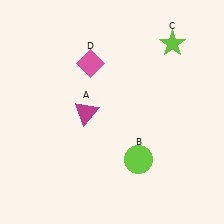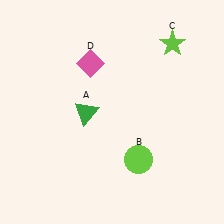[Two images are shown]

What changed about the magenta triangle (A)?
In Image 1, A is magenta. In Image 2, it changed to green.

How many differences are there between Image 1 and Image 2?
There is 1 difference between the two images.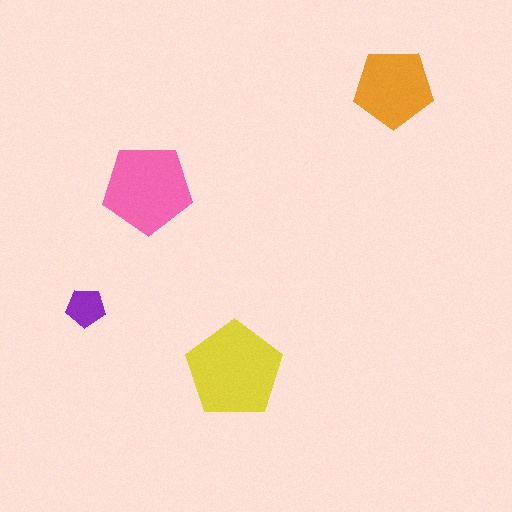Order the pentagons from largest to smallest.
the yellow one, the pink one, the orange one, the purple one.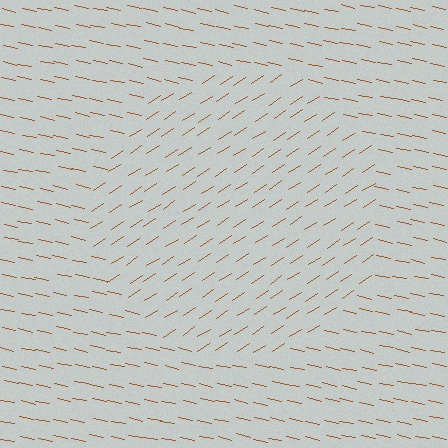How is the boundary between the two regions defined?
The boundary is defined purely by a change in line orientation (approximately 45 degrees difference). All lines are the same color and thickness.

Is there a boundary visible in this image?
Yes, there is a texture boundary formed by a change in line orientation.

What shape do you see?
I see a circle.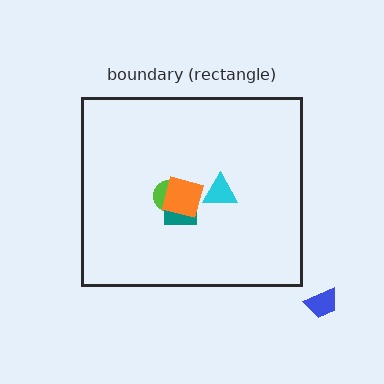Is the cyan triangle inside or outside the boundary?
Inside.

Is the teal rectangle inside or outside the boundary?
Inside.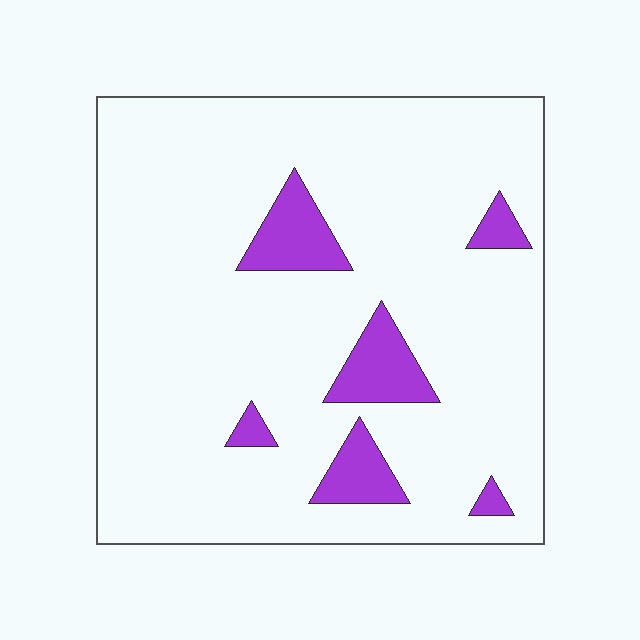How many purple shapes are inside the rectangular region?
6.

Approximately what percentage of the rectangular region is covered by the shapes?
Approximately 10%.